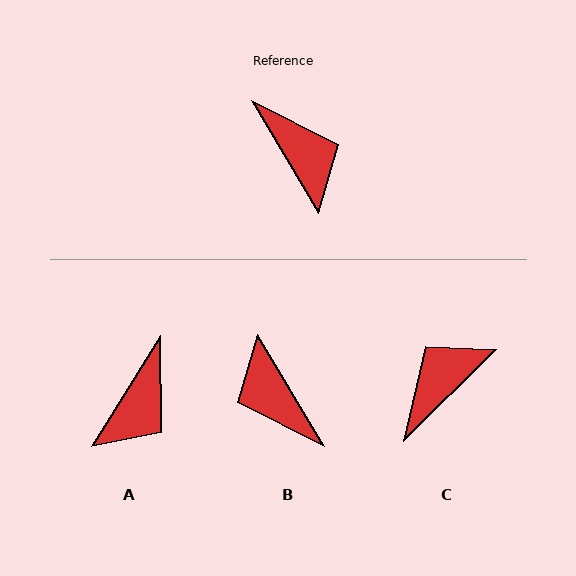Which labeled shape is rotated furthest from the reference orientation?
B, about 180 degrees away.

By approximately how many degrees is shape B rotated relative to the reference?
Approximately 180 degrees clockwise.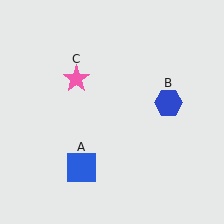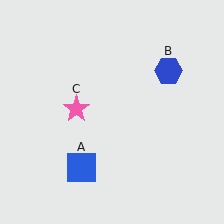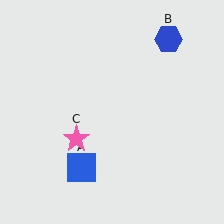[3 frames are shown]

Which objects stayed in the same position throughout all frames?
Blue square (object A) remained stationary.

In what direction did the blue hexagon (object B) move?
The blue hexagon (object B) moved up.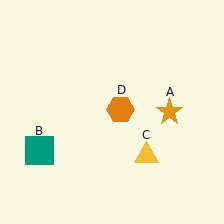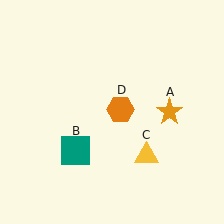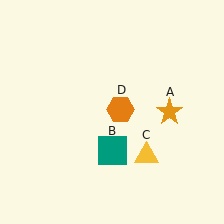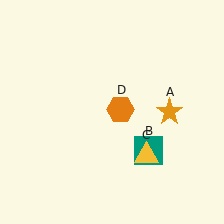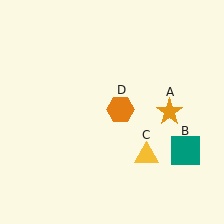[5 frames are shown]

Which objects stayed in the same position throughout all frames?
Orange star (object A) and yellow triangle (object C) and orange hexagon (object D) remained stationary.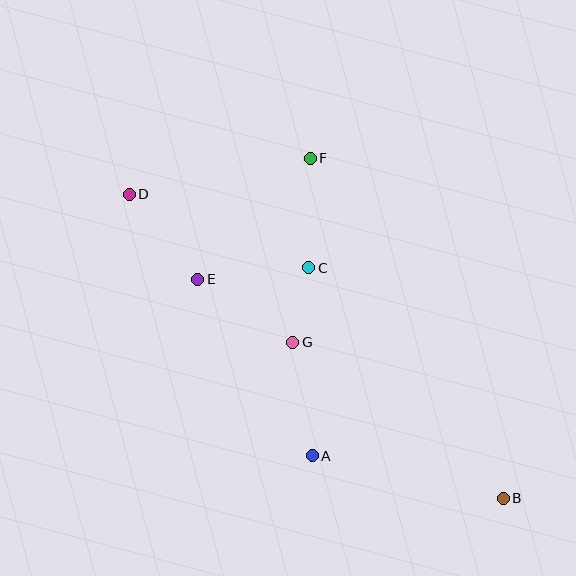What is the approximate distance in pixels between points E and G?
The distance between E and G is approximately 114 pixels.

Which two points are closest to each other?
Points C and G are closest to each other.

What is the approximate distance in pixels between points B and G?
The distance between B and G is approximately 262 pixels.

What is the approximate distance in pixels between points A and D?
The distance between A and D is approximately 319 pixels.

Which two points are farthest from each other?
Points B and D are farthest from each other.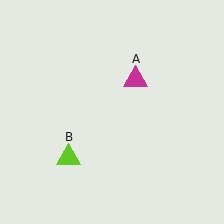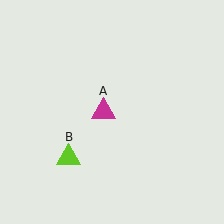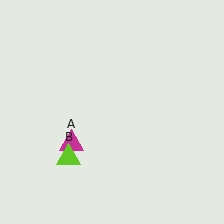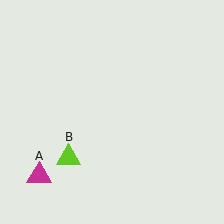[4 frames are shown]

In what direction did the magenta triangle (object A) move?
The magenta triangle (object A) moved down and to the left.